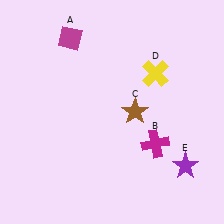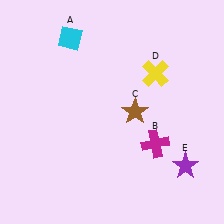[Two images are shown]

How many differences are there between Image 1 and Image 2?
There is 1 difference between the two images.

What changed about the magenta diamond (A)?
In Image 1, A is magenta. In Image 2, it changed to cyan.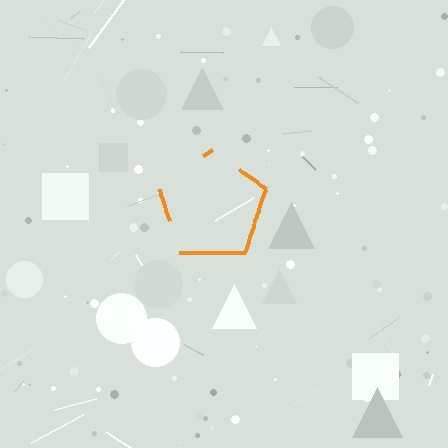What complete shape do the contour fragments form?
The contour fragments form a pentagon.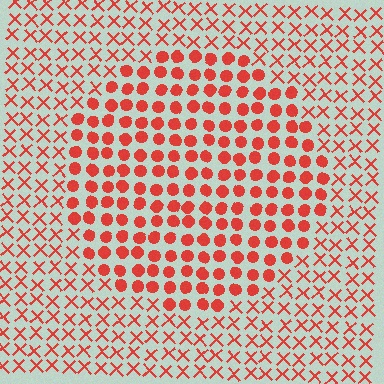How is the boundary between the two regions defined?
The boundary is defined by a change in element shape: circles inside vs. X marks outside. All elements share the same color and spacing.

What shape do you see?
I see a circle.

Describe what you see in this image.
The image is filled with small red elements arranged in a uniform grid. A circle-shaped region contains circles, while the surrounding area contains X marks. The boundary is defined purely by the change in element shape.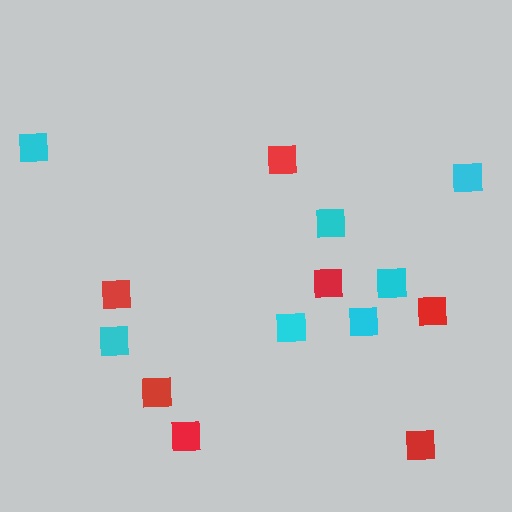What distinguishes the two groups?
There are 2 groups: one group of red squares (7) and one group of cyan squares (7).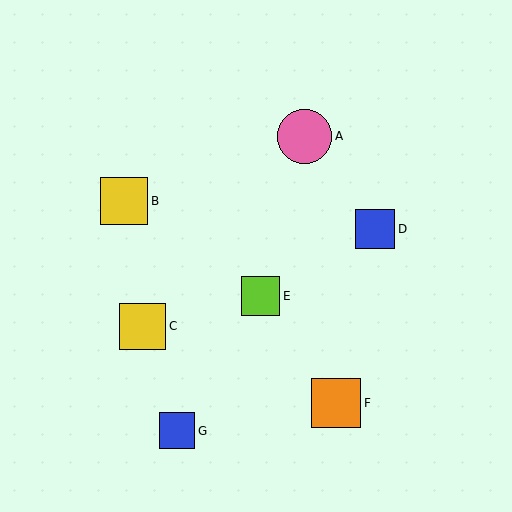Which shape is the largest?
The pink circle (labeled A) is the largest.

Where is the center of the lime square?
The center of the lime square is at (261, 296).